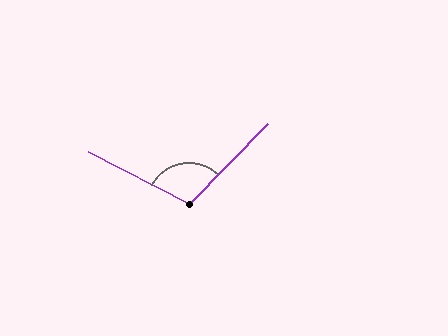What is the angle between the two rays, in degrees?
Approximately 107 degrees.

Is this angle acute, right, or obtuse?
It is obtuse.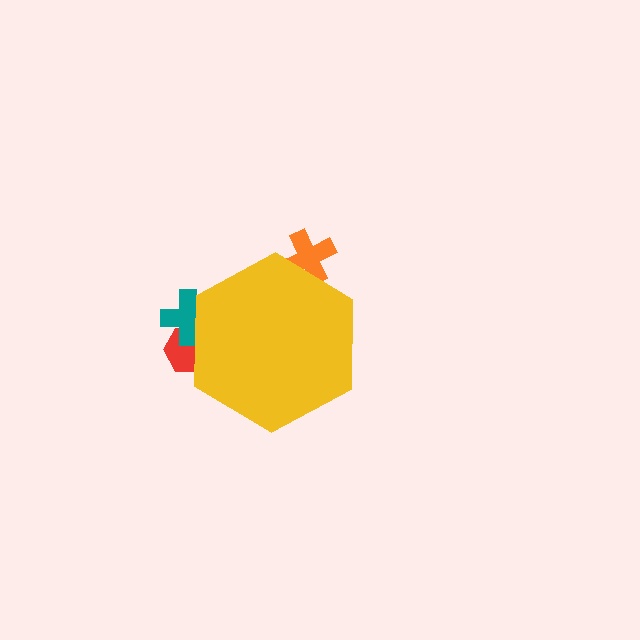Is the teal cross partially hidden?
Yes, the teal cross is partially hidden behind the yellow hexagon.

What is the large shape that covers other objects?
A yellow hexagon.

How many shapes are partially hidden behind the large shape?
3 shapes are partially hidden.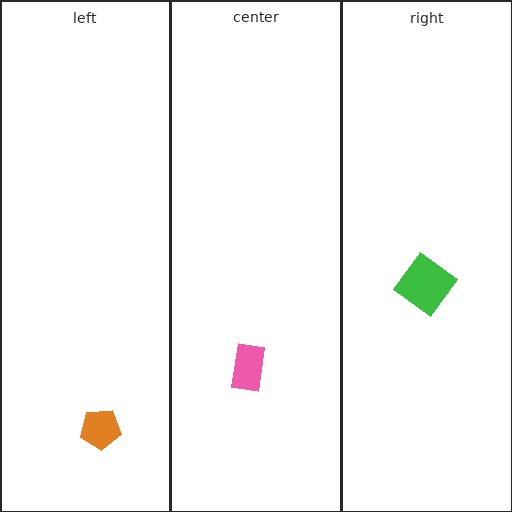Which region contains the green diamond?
The right region.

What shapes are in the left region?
The orange pentagon.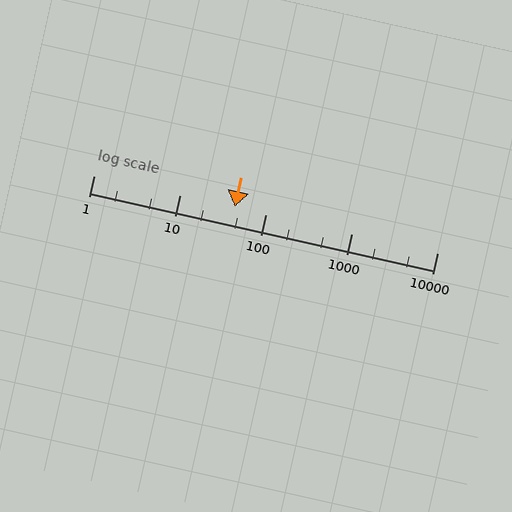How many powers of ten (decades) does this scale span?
The scale spans 4 decades, from 1 to 10000.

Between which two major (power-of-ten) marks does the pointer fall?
The pointer is between 10 and 100.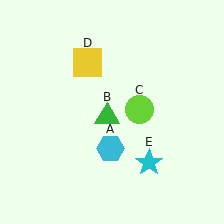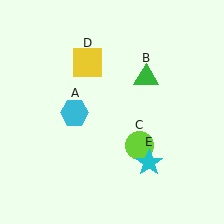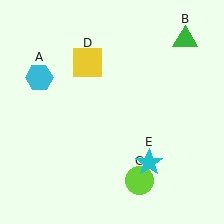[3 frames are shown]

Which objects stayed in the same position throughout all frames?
Yellow square (object D) and cyan star (object E) remained stationary.